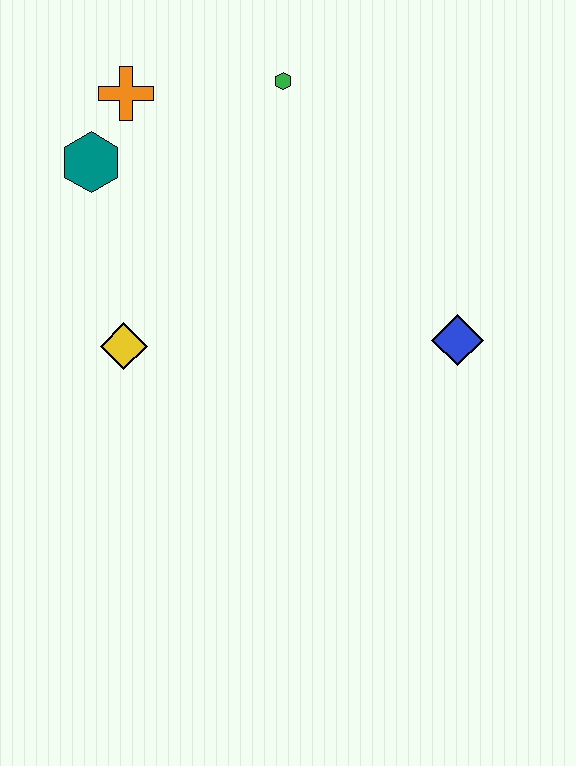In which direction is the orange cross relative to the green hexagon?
The orange cross is to the left of the green hexagon.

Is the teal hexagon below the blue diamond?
No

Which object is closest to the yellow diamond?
The teal hexagon is closest to the yellow diamond.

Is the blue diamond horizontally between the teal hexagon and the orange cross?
No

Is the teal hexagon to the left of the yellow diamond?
Yes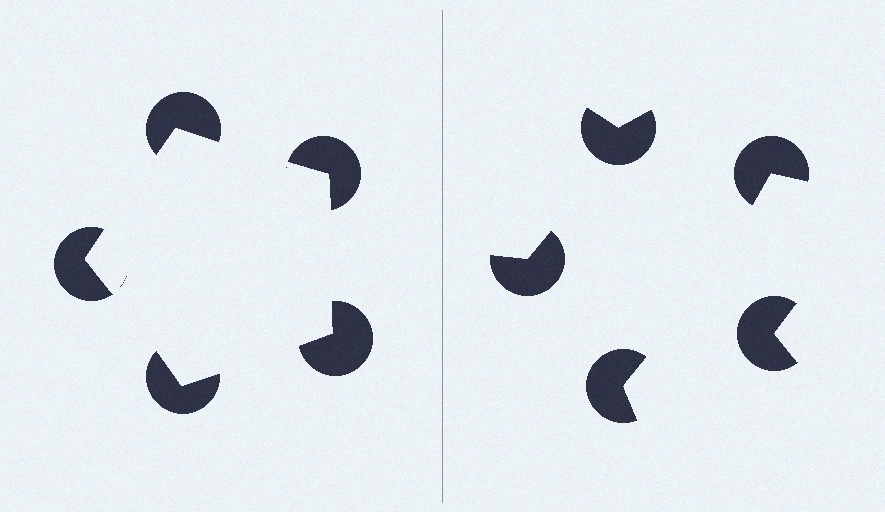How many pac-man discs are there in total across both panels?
10 — 5 on each side.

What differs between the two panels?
The pac-man discs are positioned identically on both sides; only the wedge orientations differ. On the left they align to a pentagon; on the right they are misaligned.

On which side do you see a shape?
An illusory pentagon appears on the left side. On the right side the wedge cuts are rotated, so no coherent shape forms.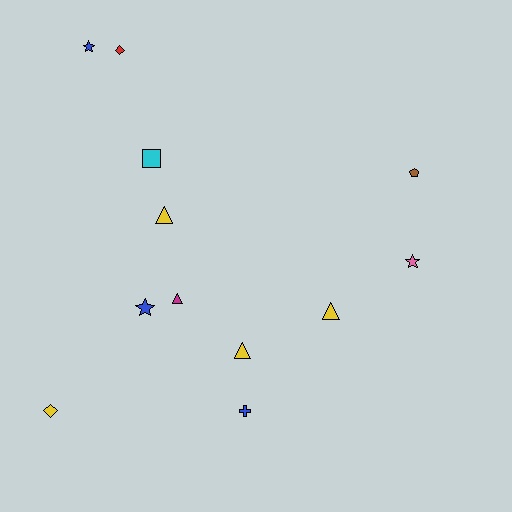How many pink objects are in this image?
There is 1 pink object.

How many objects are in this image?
There are 12 objects.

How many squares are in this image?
There is 1 square.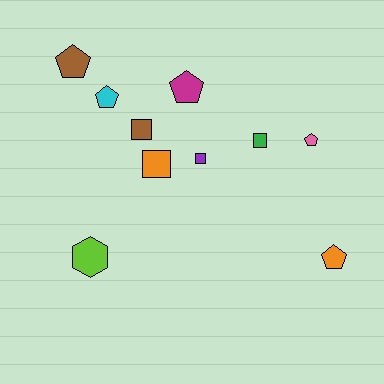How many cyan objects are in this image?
There is 1 cyan object.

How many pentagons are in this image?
There are 5 pentagons.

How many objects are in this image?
There are 10 objects.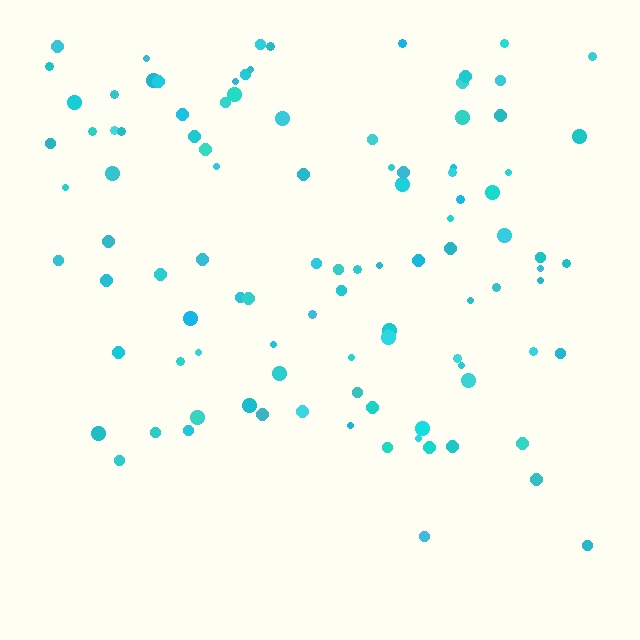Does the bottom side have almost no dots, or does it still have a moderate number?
Still a moderate number, just noticeably fewer than the top.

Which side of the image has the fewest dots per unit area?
The bottom.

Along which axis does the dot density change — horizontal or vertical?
Vertical.